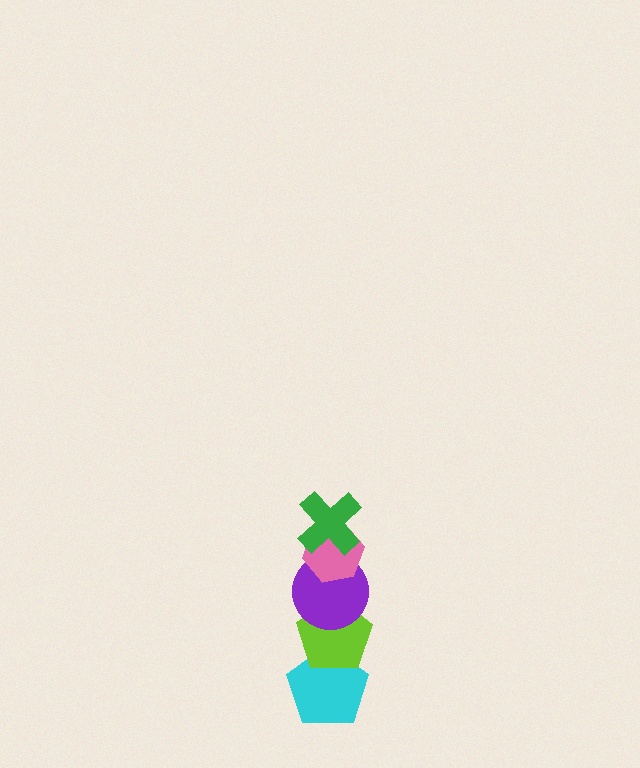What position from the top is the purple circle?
The purple circle is 3rd from the top.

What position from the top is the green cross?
The green cross is 1st from the top.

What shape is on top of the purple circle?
The pink hexagon is on top of the purple circle.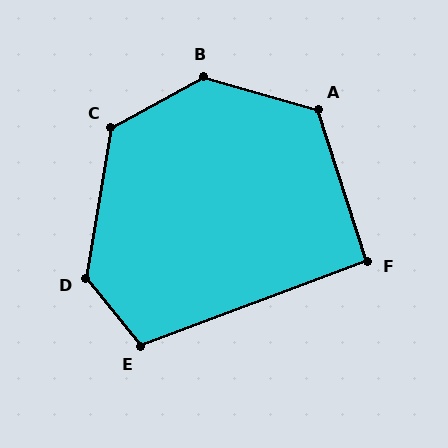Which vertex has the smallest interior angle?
F, at approximately 93 degrees.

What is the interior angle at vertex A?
Approximately 124 degrees (obtuse).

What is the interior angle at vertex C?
Approximately 128 degrees (obtuse).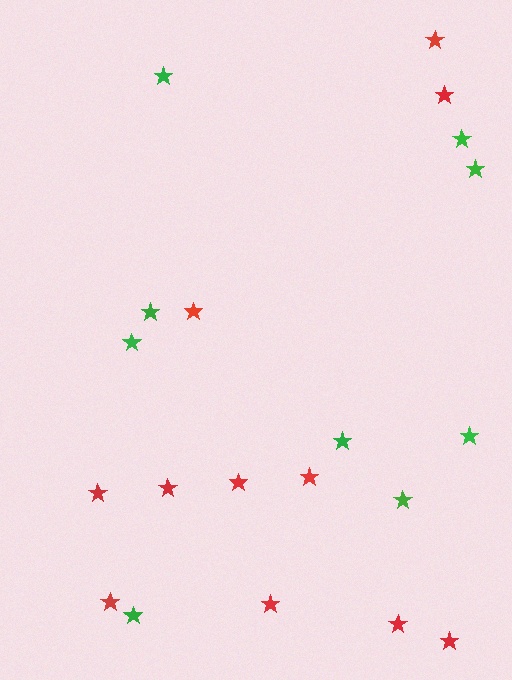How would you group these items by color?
There are 2 groups: one group of green stars (9) and one group of red stars (11).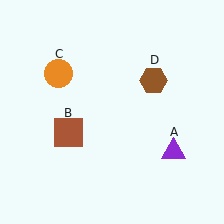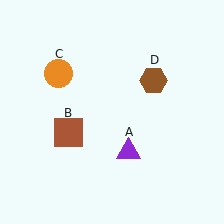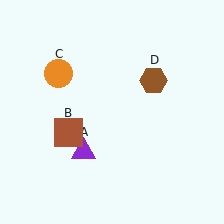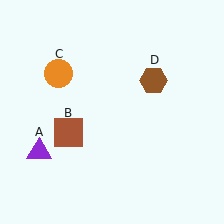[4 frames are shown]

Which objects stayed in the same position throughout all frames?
Brown square (object B) and orange circle (object C) and brown hexagon (object D) remained stationary.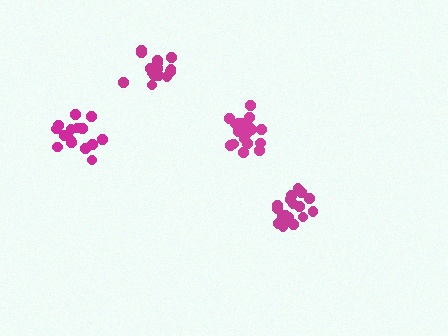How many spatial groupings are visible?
There are 4 spatial groupings.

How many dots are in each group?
Group 1: 18 dots, Group 2: 15 dots, Group 3: 21 dots, Group 4: 17 dots (71 total).